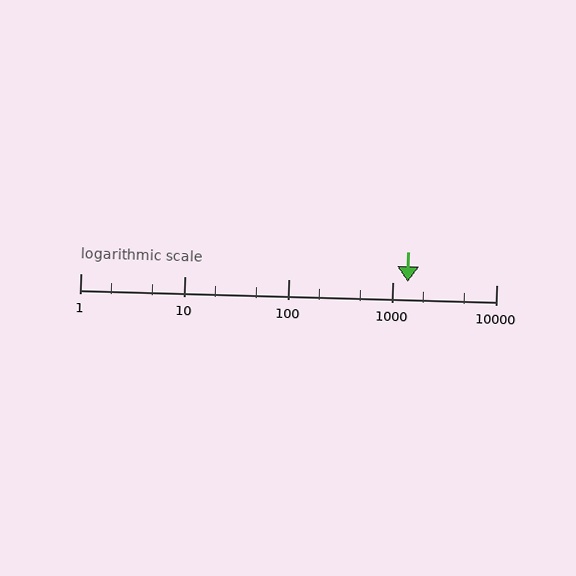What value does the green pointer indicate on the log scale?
The pointer indicates approximately 1400.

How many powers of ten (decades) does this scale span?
The scale spans 4 decades, from 1 to 10000.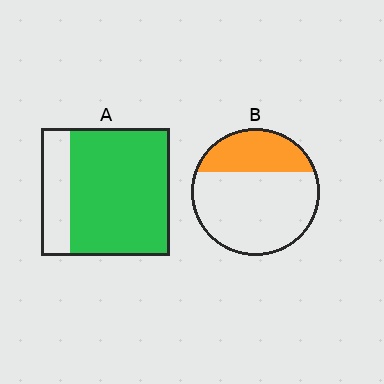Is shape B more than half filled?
No.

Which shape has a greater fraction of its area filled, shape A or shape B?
Shape A.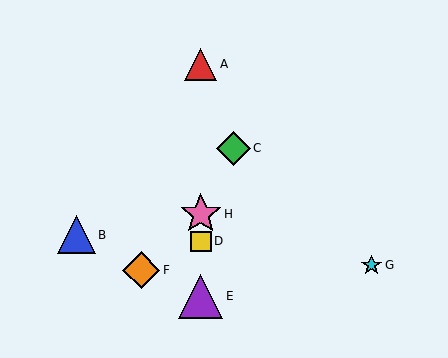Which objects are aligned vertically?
Objects A, D, E, H are aligned vertically.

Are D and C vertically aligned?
No, D is at x≈201 and C is at x≈233.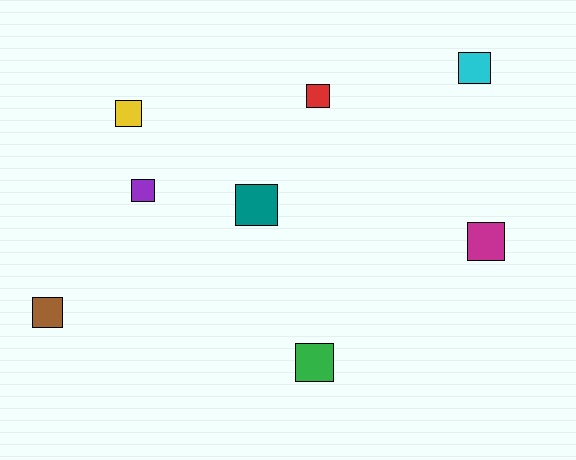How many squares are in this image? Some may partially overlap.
There are 8 squares.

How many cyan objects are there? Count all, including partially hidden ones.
There is 1 cyan object.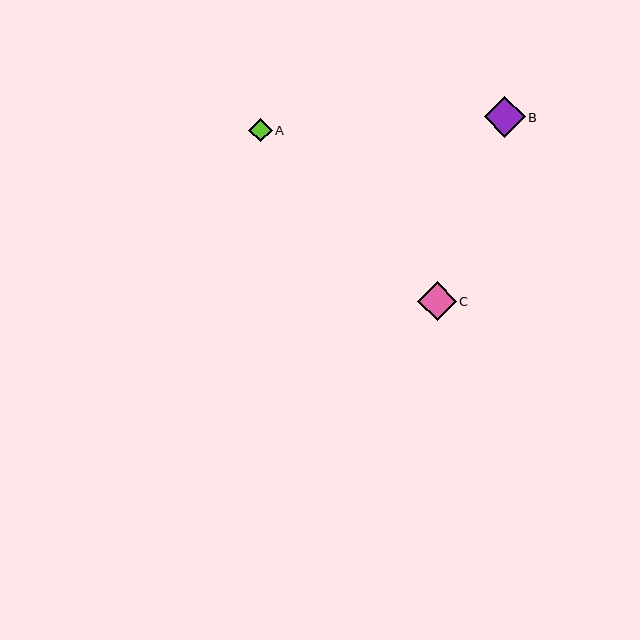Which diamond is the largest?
Diamond B is the largest with a size of approximately 41 pixels.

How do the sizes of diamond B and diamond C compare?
Diamond B and diamond C are approximately the same size.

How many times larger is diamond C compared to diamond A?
Diamond C is approximately 1.6 times the size of diamond A.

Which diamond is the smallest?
Diamond A is the smallest with a size of approximately 24 pixels.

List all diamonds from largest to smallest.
From largest to smallest: B, C, A.